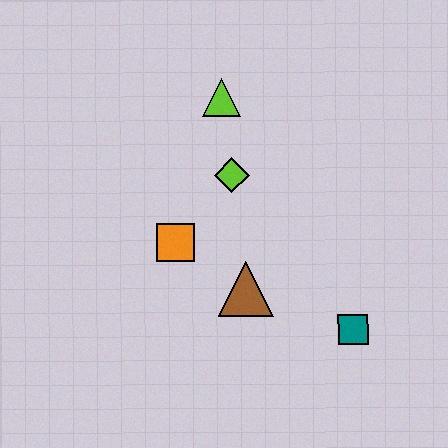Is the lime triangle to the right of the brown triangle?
No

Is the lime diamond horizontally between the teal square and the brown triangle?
No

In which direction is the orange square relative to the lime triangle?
The orange square is below the lime triangle.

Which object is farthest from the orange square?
The teal square is farthest from the orange square.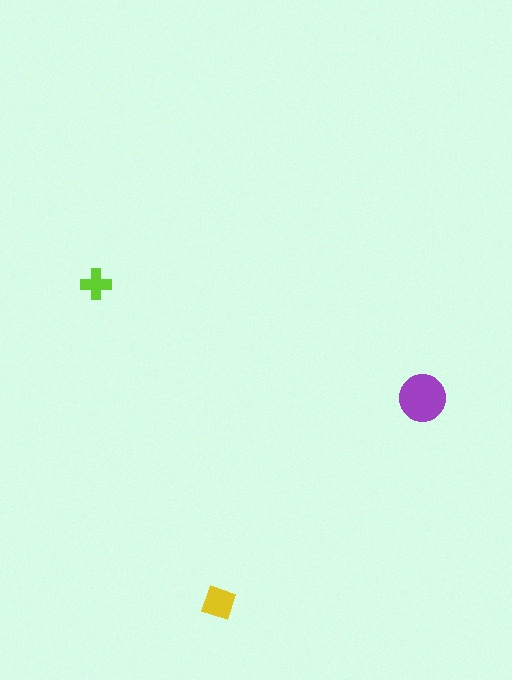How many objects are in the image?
There are 3 objects in the image.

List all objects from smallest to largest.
The lime cross, the yellow square, the purple circle.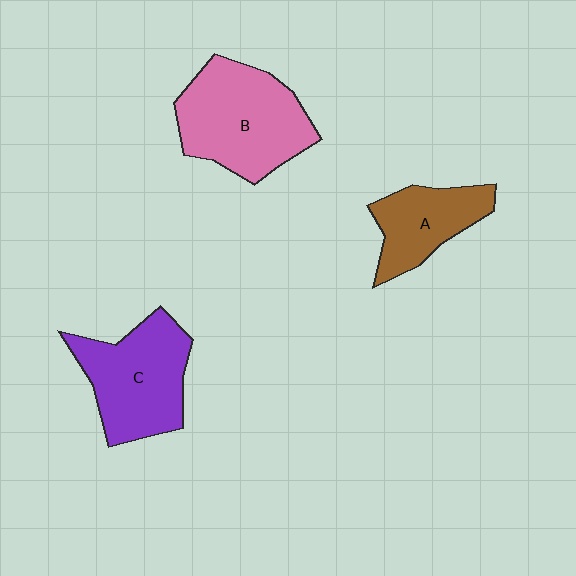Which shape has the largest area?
Shape B (pink).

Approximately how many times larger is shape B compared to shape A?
Approximately 1.6 times.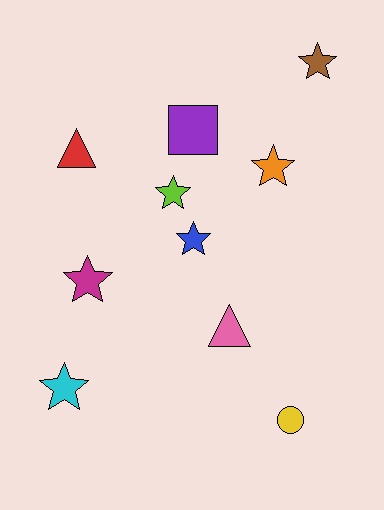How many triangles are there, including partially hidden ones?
There are 2 triangles.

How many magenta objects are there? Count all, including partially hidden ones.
There is 1 magenta object.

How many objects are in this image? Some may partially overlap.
There are 10 objects.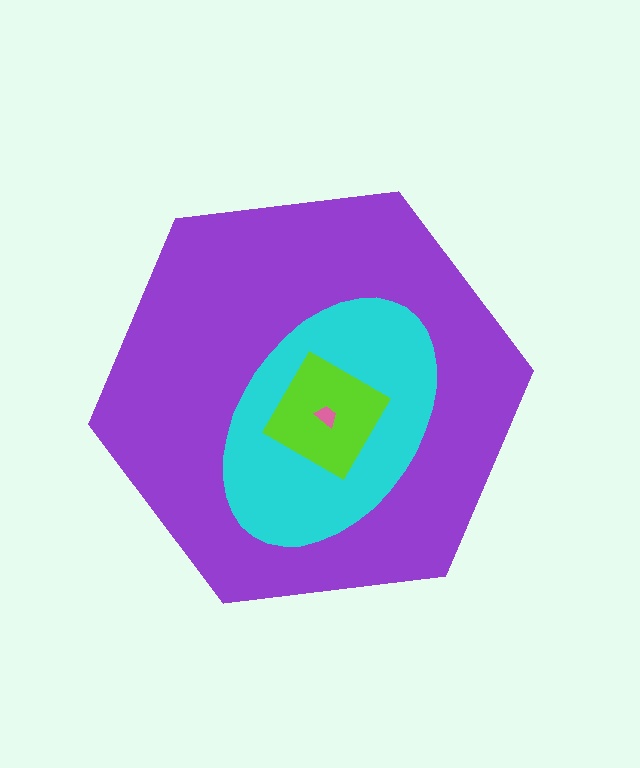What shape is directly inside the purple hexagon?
The cyan ellipse.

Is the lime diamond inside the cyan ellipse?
Yes.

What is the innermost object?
The pink trapezoid.